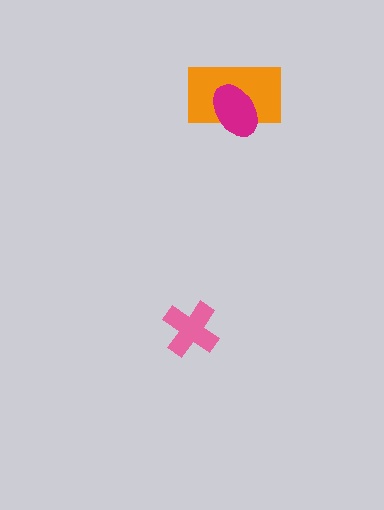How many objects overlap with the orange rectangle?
1 object overlaps with the orange rectangle.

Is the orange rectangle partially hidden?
Yes, it is partially covered by another shape.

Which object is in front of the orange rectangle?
The magenta ellipse is in front of the orange rectangle.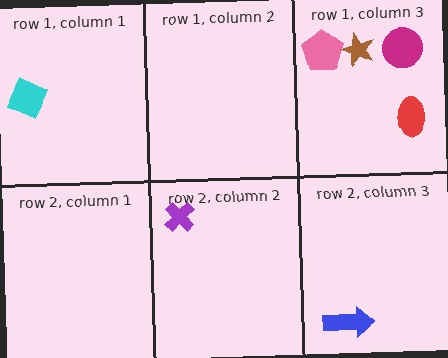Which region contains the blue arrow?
The row 2, column 3 region.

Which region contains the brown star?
The row 1, column 3 region.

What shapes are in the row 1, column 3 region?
The red ellipse, the pink pentagon, the brown star, the magenta circle.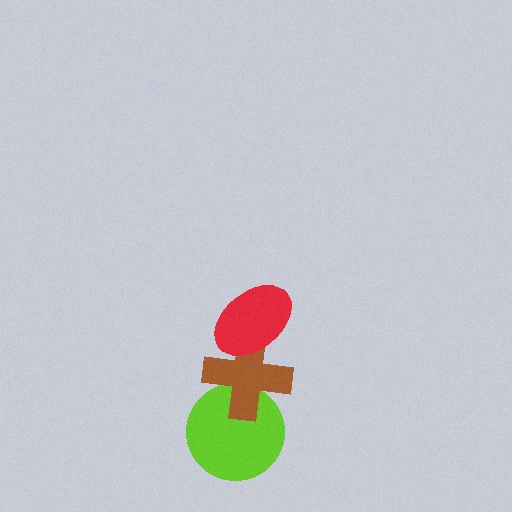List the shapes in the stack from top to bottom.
From top to bottom: the red ellipse, the brown cross, the lime circle.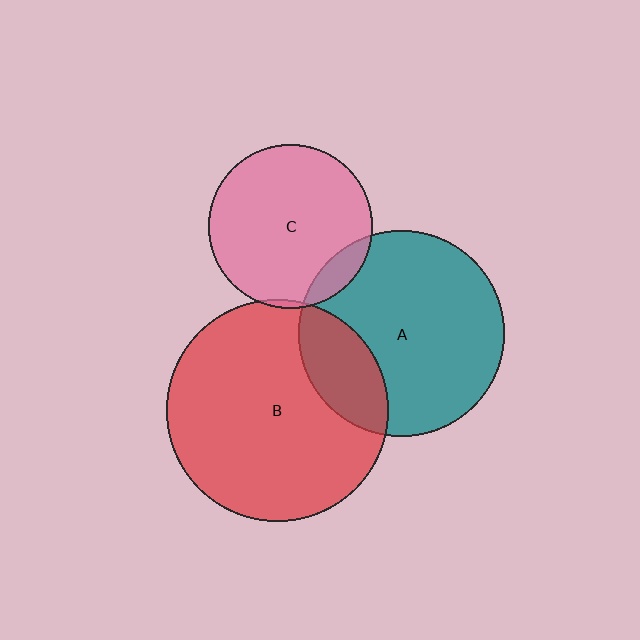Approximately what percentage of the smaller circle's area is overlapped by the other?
Approximately 5%.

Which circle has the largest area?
Circle B (red).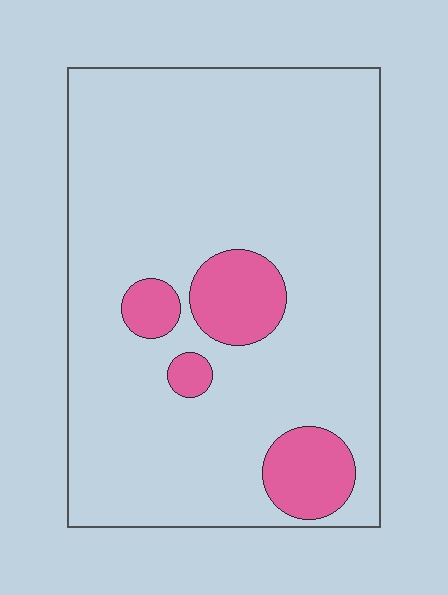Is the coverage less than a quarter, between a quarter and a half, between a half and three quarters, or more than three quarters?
Less than a quarter.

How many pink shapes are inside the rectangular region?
4.